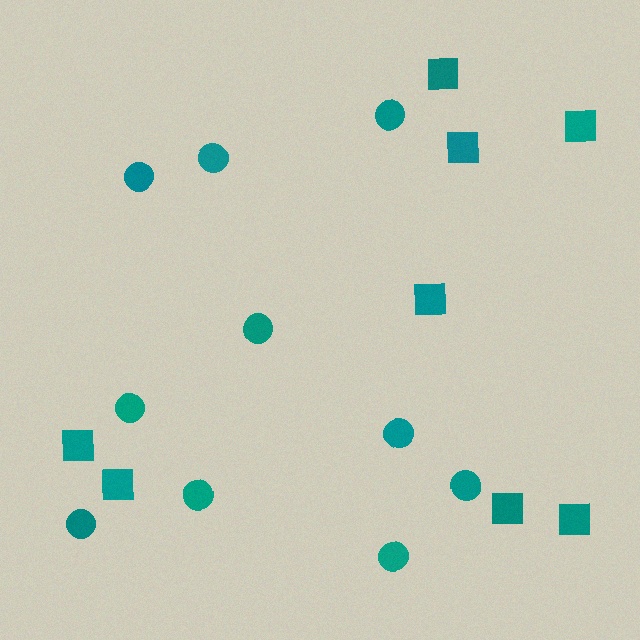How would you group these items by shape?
There are 2 groups: one group of circles (10) and one group of squares (8).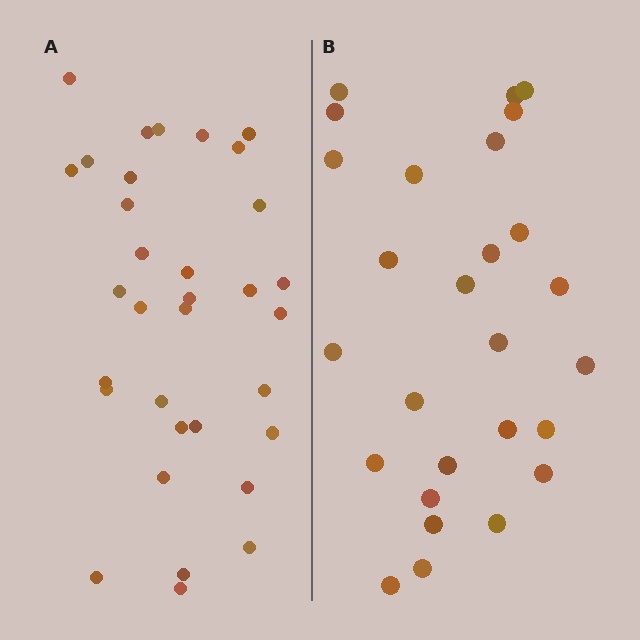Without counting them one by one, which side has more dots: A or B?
Region A (the left region) has more dots.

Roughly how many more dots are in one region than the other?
Region A has about 6 more dots than region B.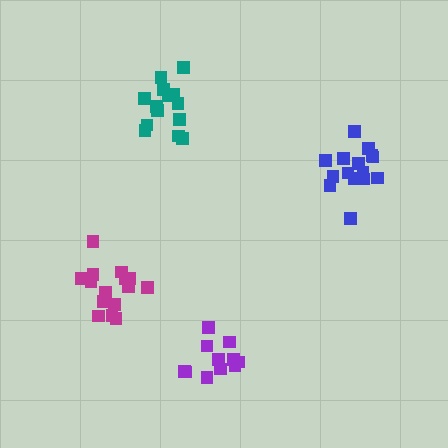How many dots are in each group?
Group 1: 14 dots, Group 2: 11 dots, Group 3: 15 dots, Group 4: 15 dots (55 total).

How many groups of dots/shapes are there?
There are 4 groups.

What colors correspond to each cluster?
The clusters are colored: teal, purple, blue, magenta.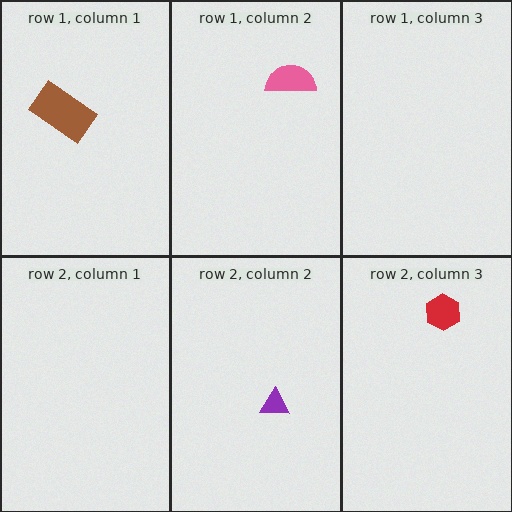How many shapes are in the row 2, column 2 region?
1.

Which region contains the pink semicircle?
The row 1, column 2 region.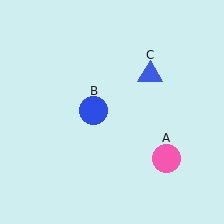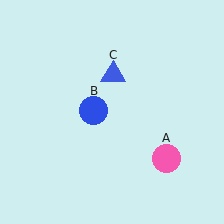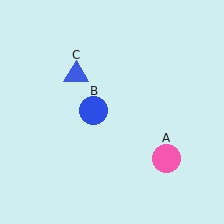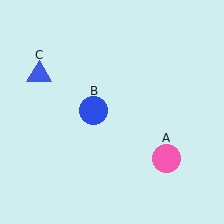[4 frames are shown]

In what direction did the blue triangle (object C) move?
The blue triangle (object C) moved left.